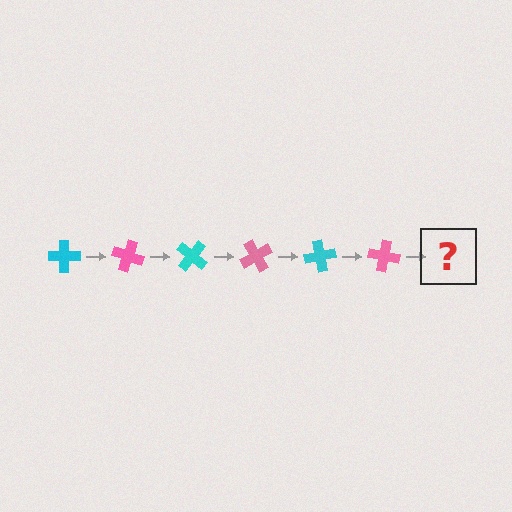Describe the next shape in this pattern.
It should be a cyan cross, rotated 120 degrees from the start.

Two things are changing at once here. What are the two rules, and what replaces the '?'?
The two rules are that it rotates 20 degrees each step and the color cycles through cyan and pink. The '?' should be a cyan cross, rotated 120 degrees from the start.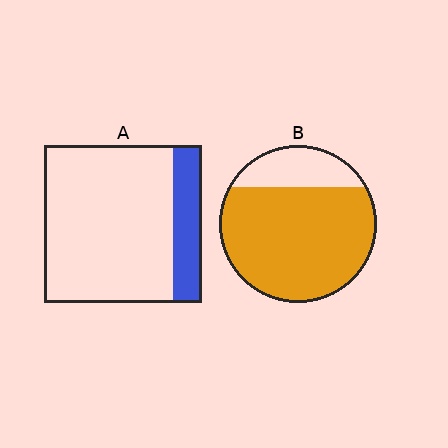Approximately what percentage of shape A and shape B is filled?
A is approximately 20% and B is approximately 80%.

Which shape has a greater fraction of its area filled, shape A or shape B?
Shape B.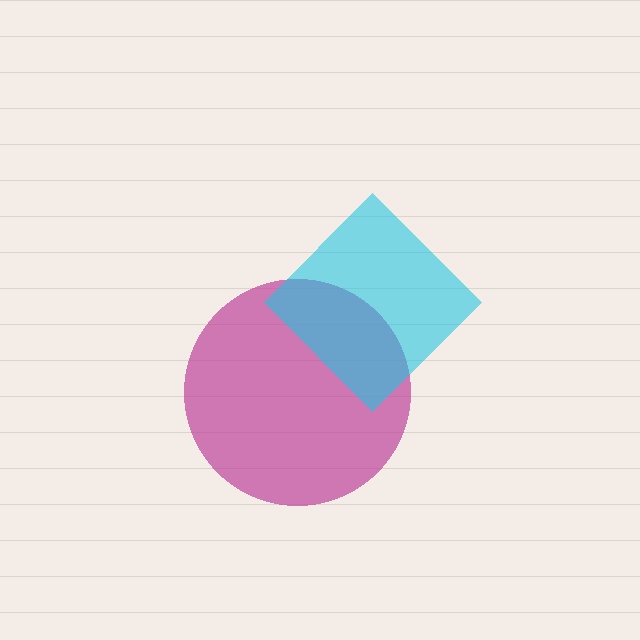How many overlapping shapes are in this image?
There are 2 overlapping shapes in the image.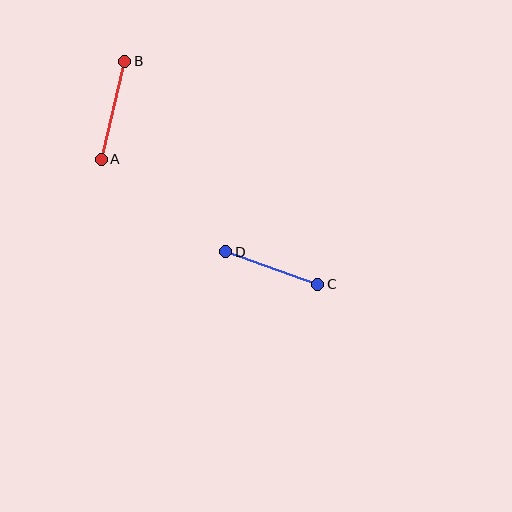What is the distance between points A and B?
The distance is approximately 101 pixels.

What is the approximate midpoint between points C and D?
The midpoint is at approximately (272, 268) pixels.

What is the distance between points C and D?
The distance is approximately 97 pixels.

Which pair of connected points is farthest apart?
Points A and B are farthest apart.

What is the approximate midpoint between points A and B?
The midpoint is at approximately (113, 110) pixels.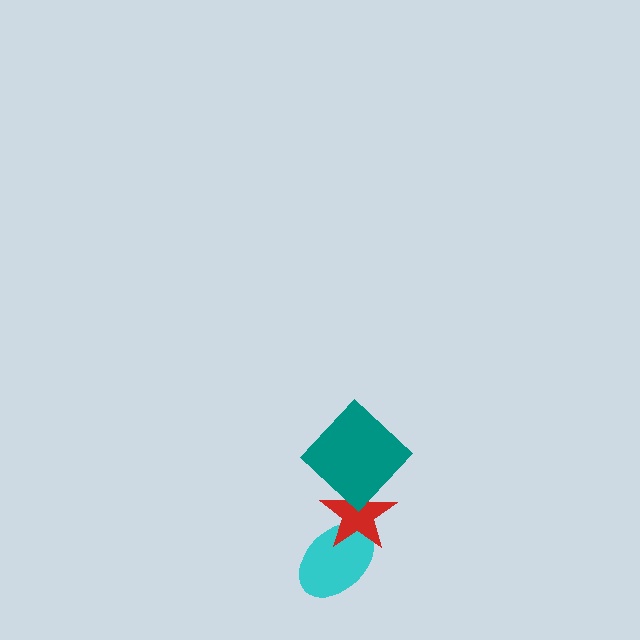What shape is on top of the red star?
The teal diamond is on top of the red star.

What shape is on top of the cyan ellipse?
The red star is on top of the cyan ellipse.